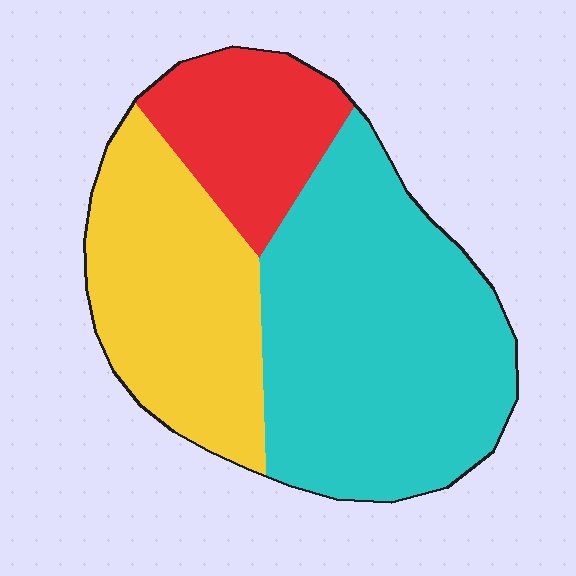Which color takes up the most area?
Cyan, at roughly 50%.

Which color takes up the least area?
Red, at roughly 20%.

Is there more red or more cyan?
Cyan.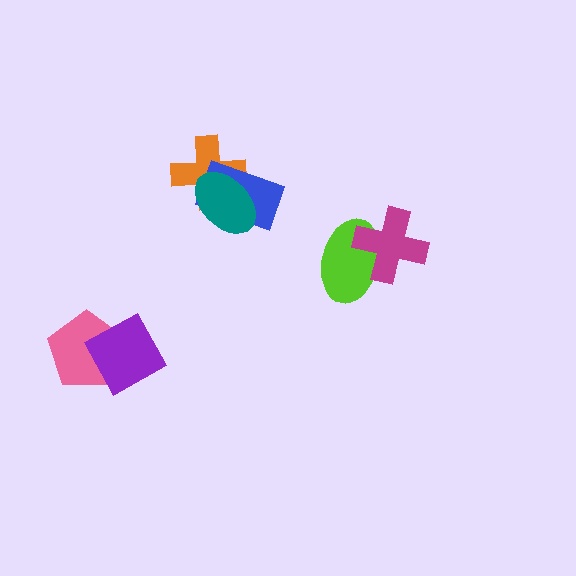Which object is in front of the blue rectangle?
The teal ellipse is in front of the blue rectangle.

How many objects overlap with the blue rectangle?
2 objects overlap with the blue rectangle.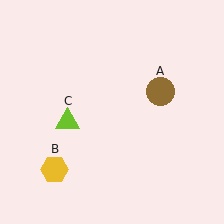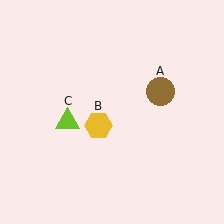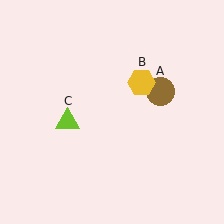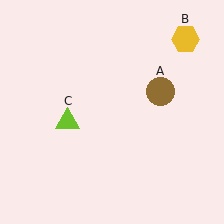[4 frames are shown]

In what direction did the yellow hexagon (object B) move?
The yellow hexagon (object B) moved up and to the right.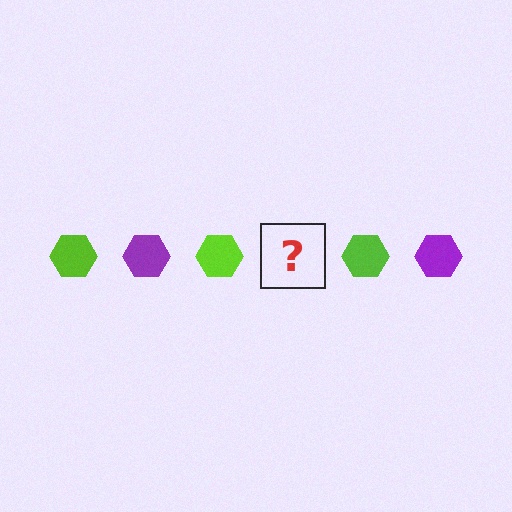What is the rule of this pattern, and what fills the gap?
The rule is that the pattern cycles through lime, purple hexagons. The gap should be filled with a purple hexagon.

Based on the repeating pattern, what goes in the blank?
The blank should be a purple hexagon.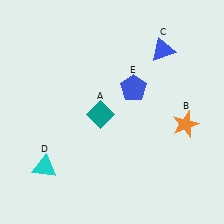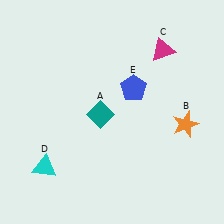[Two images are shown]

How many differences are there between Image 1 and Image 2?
There is 1 difference between the two images.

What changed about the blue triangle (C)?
In Image 1, C is blue. In Image 2, it changed to magenta.